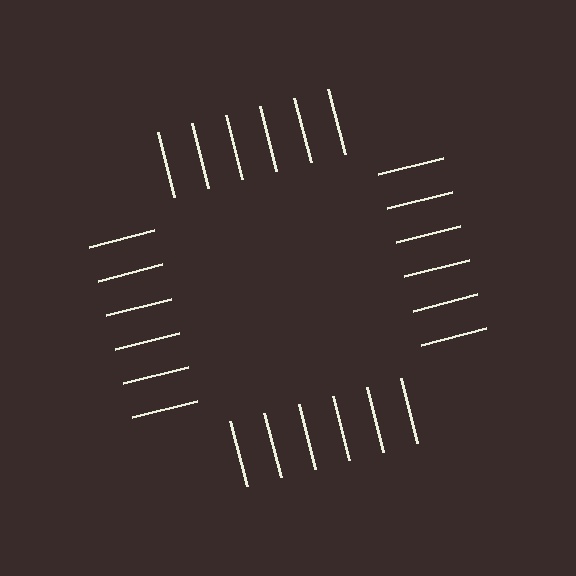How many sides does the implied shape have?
4 sides — the line-ends trace a square.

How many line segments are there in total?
24 — 6 along each of the 4 edges.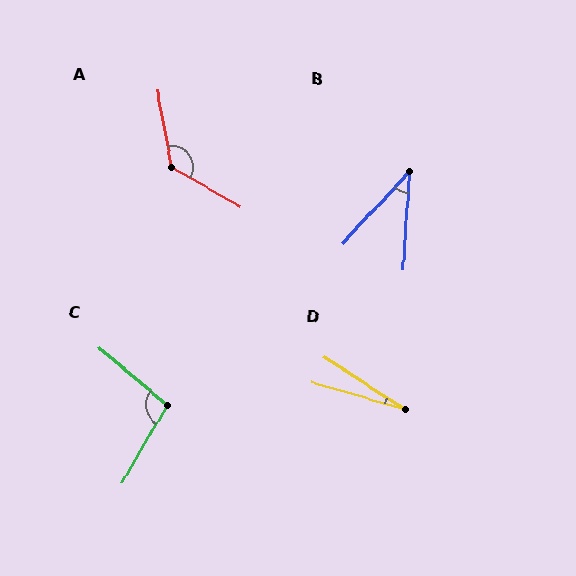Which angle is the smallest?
D, at approximately 17 degrees.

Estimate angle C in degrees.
Approximately 100 degrees.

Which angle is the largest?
A, at approximately 131 degrees.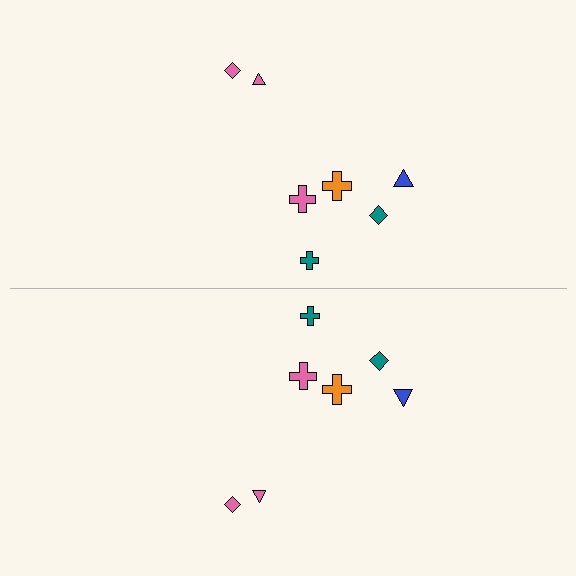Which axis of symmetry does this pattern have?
The pattern has a horizontal axis of symmetry running through the center of the image.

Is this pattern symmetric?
Yes, this pattern has bilateral (reflection) symmetry.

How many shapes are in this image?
There are 14 shapes in this image.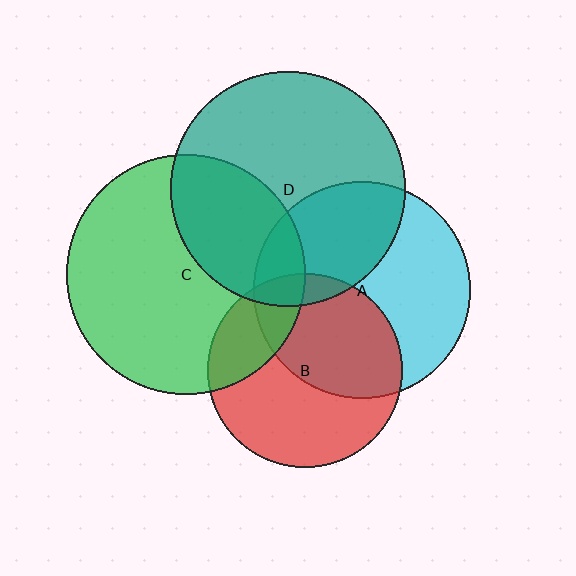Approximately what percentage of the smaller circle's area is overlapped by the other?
Approximately 15%.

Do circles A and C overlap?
Yes.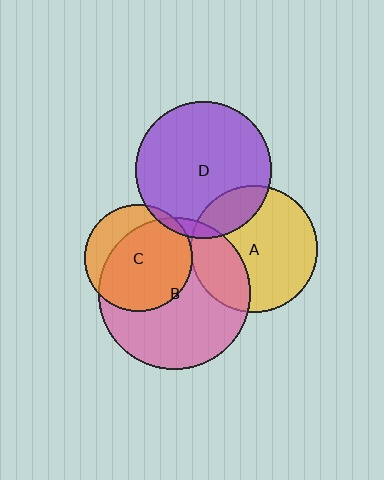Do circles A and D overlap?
Yes.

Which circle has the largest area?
Circle B (pink).